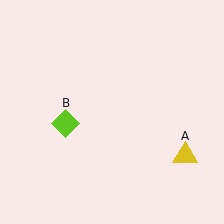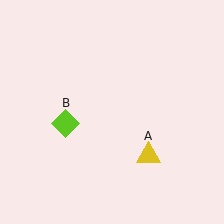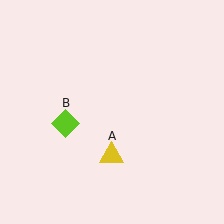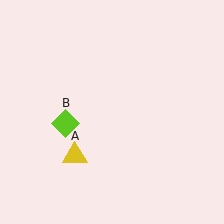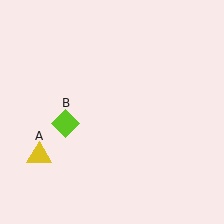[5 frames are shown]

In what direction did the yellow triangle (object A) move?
The yellow triangle (object A) moved left.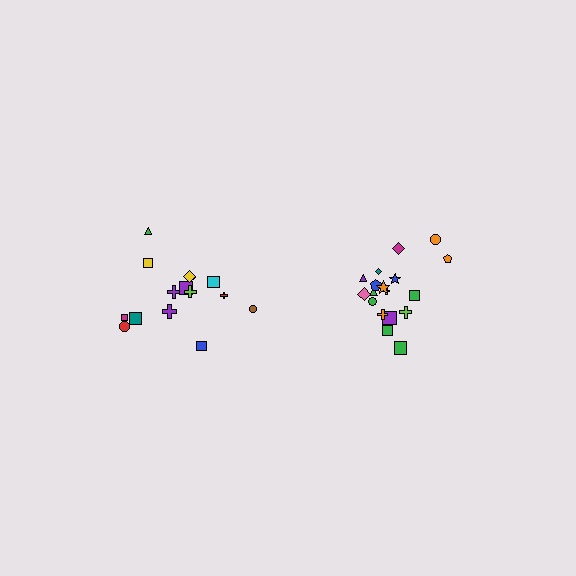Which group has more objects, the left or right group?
The right group.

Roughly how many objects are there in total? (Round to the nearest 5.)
Roughly 35 objects in total.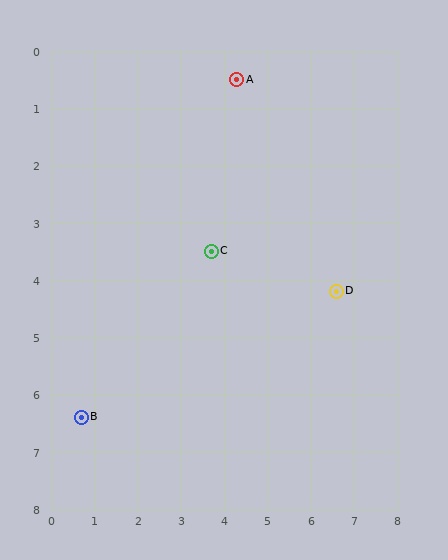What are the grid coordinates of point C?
Point C is at approximately (3.7, 3.5).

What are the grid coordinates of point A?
Point A is at approximately (4.3, 0.5).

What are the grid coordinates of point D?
Point D is at approximately (6.6, 4.2).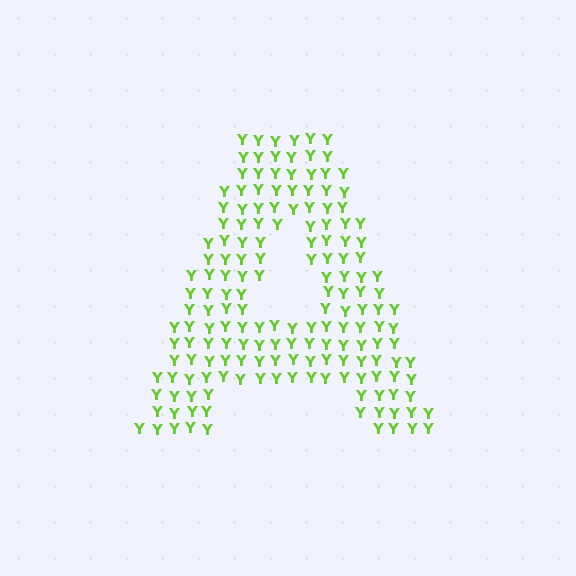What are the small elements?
The small elements are letter Y's.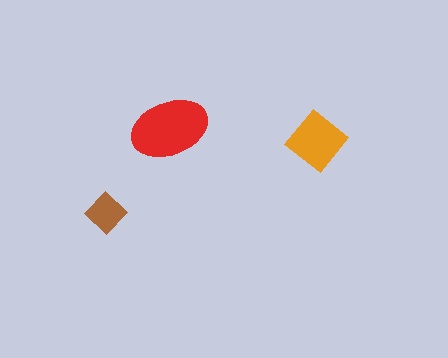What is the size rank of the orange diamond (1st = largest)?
2nd.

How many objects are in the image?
There are 3 objects in the image.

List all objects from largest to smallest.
The red ellipse, the orange diamond, the brown diamond.